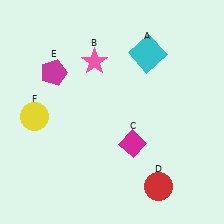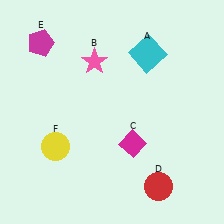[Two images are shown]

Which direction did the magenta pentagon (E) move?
The magenta pentagon (E) moved up.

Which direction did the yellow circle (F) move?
The yellow circle (F) moved down.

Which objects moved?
The objects that moved are: the magenta pentagon (E), the yellow circle (F).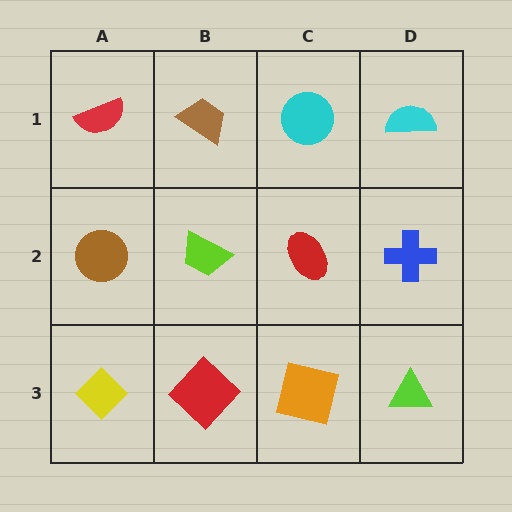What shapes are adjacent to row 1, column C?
A red ellipse (row 2, column C), a brown trapezoid (row 1, column B), a cyan semicircle (row 1, column D).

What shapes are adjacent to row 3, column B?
A lime trapezoid (row 2, column B), a yellow diamond (row 3, column A), an orange square (row 3, column C).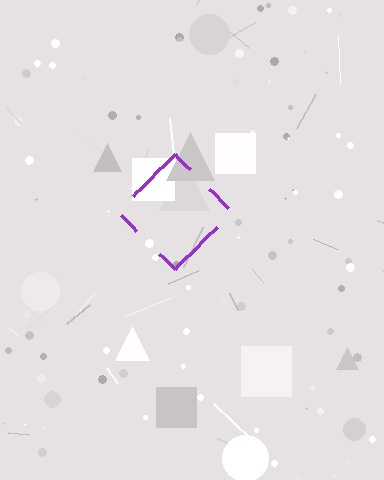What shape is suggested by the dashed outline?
The dashed outline suggests a diamond.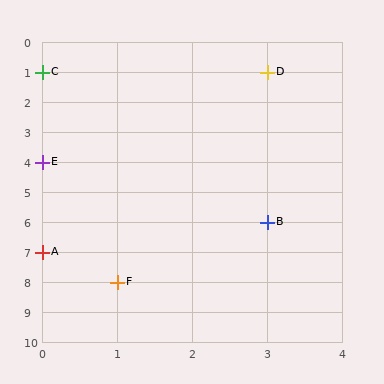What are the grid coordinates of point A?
Point A is at grid coordinates (0, 7).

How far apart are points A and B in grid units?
Points A and B are 3 columns and 1 row apart (about 3.2 grid units diagonally).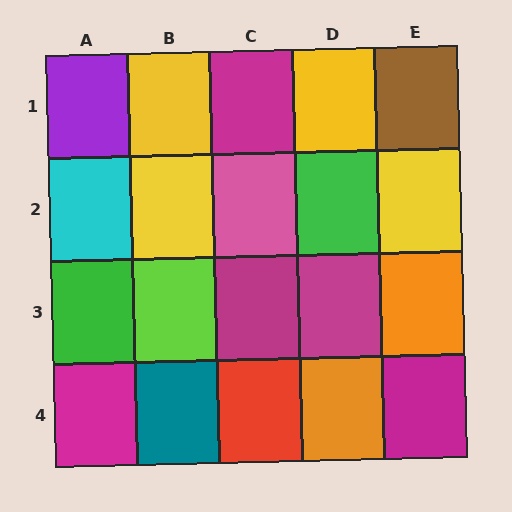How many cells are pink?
1 cell is pink.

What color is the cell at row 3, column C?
Magenta.